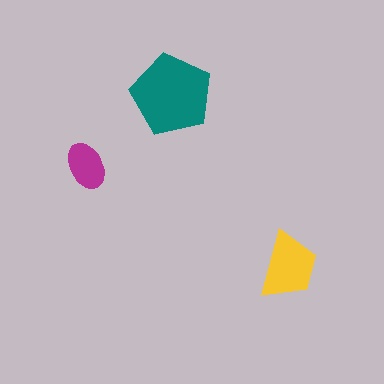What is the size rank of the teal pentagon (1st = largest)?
1st.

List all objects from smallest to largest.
The magenta ellipse, the yellow trapezoid, the teal pentagon.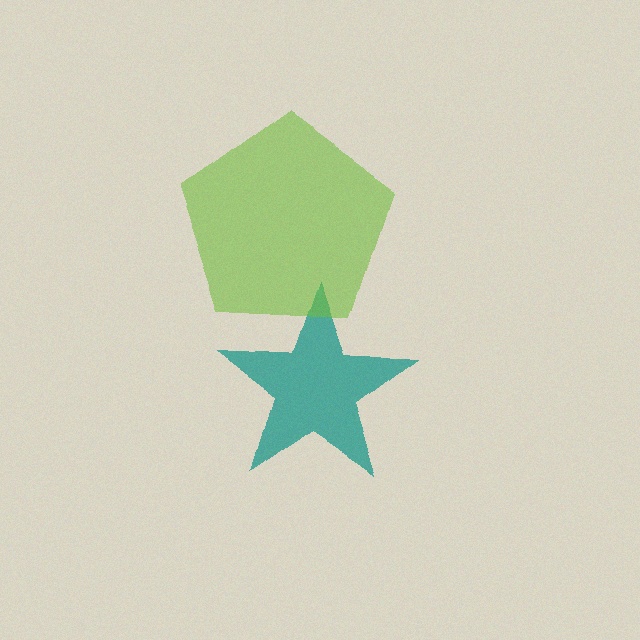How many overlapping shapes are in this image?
There are 2 overlapping shapes in the image.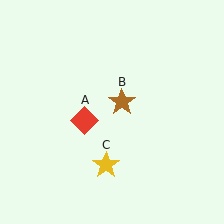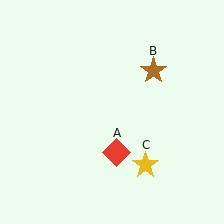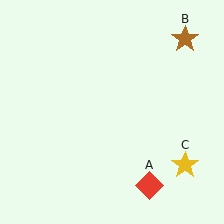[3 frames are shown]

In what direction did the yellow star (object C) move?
The yellow star (object C) moved right.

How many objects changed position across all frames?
3 objects changed position: red diamond (object A), brown star (object B), yellow star (object C).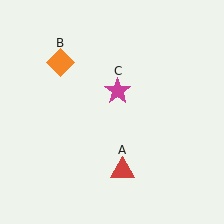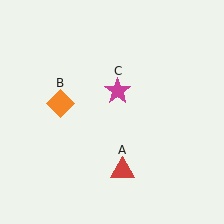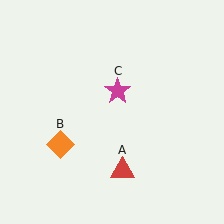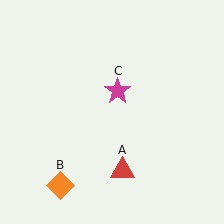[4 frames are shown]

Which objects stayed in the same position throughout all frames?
Red triangle (object A) and magenta star (object C) remained stationary.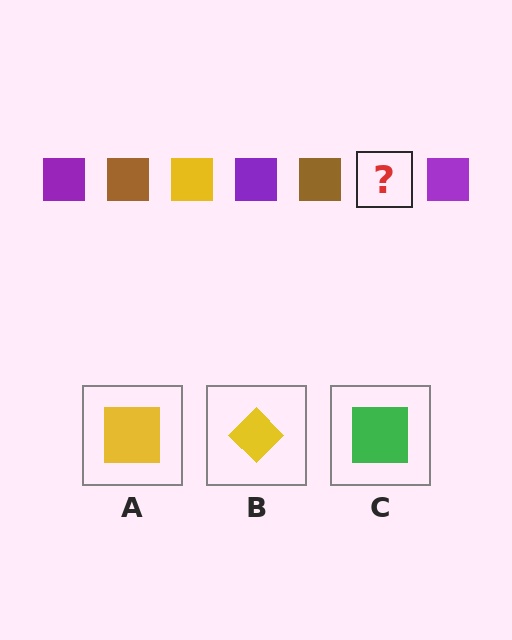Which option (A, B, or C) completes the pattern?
A.